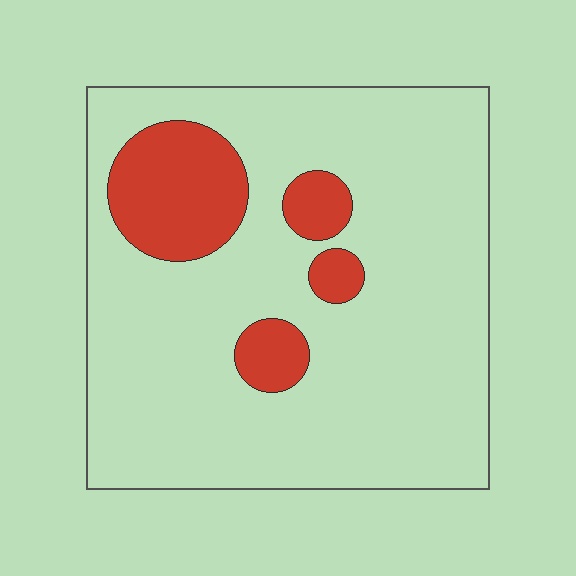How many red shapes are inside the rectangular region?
4.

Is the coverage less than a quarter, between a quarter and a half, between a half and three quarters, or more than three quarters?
Less than a quarter.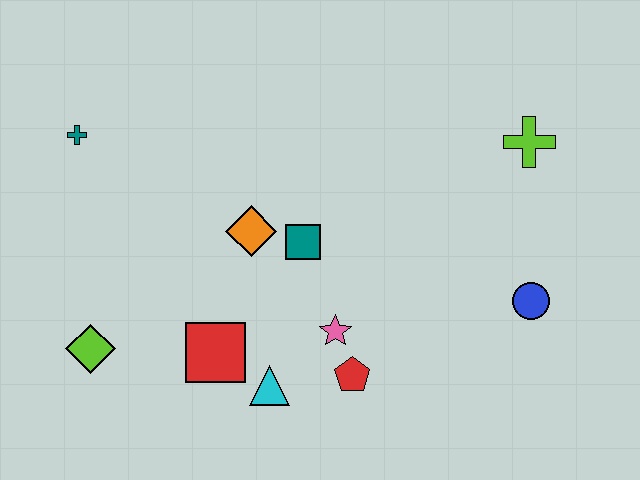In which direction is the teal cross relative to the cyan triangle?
The teal cross is above the cyan triangle.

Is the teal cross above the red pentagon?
Yes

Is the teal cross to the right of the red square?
No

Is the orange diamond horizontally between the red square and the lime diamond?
No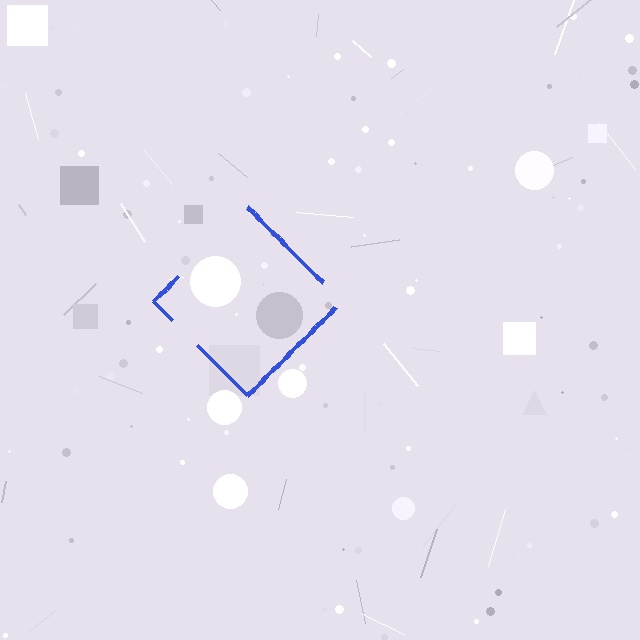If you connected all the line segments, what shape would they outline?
They would outline a diamond.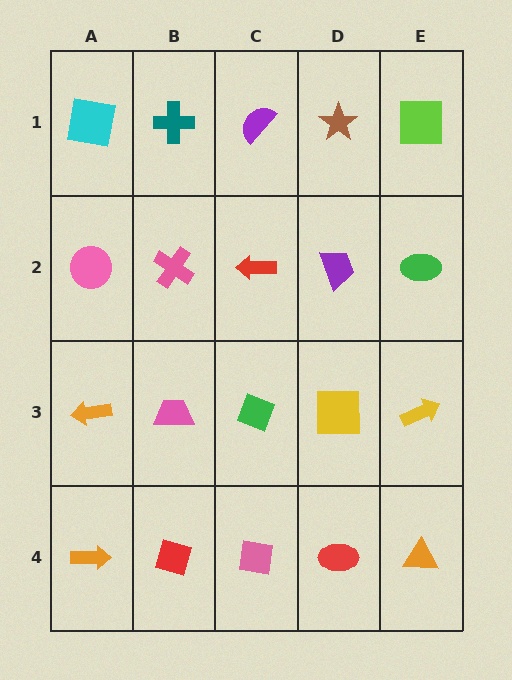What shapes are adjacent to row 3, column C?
A red arrow (row 2, column C), a pink square (row 4, column C), a pink trapezoid (row 3, column B), a yellow square (row 3, column D).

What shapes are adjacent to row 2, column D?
A brown star (row 1, column D), a yellow square (row 3, column D), a red arrow (row 2, column C), a green ellipse (row 2, column E).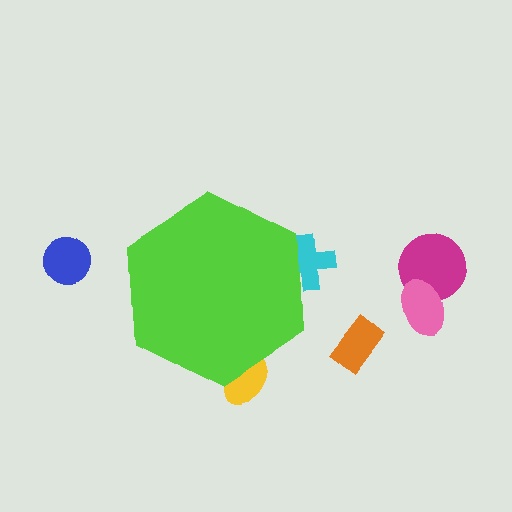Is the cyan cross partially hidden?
Yes, the cyan cross is partially hidden behind the lime hexagon.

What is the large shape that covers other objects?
A lime hexagon.